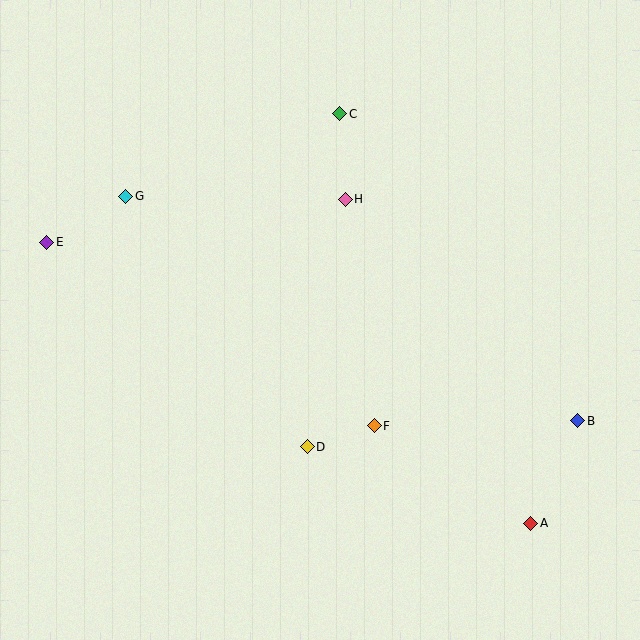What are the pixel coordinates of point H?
Point H is at (345, 199).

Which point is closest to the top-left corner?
Point G is closest to the top-left corner.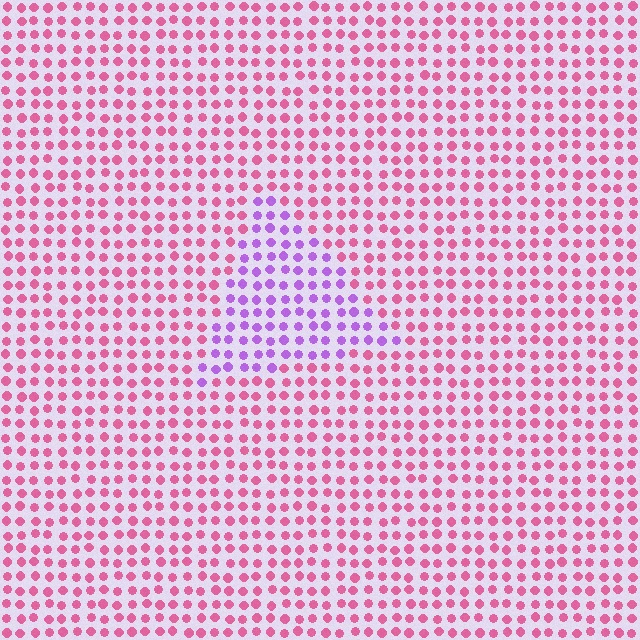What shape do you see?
I see a triangle.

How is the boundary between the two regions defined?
The boundary is defined purely by a slight shift in hue (about 51 degrees). Spacing, size, and orientation are identical on both sides.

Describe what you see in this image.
The image is filled with small pink elements in a uniform arrangement. A triangle-shaped region is visible where the elements are tinted to a slightly different hue, forming a subtle color boundary.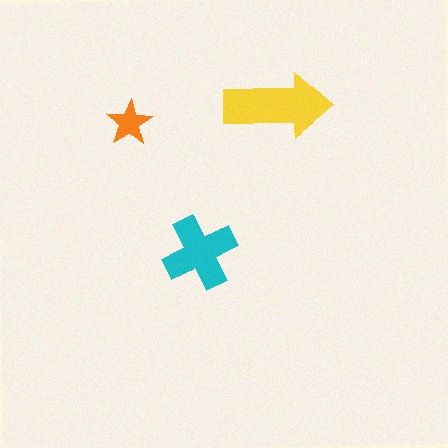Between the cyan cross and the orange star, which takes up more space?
The cyan cross.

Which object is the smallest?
The orange star.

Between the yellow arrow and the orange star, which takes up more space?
The yellow arrow.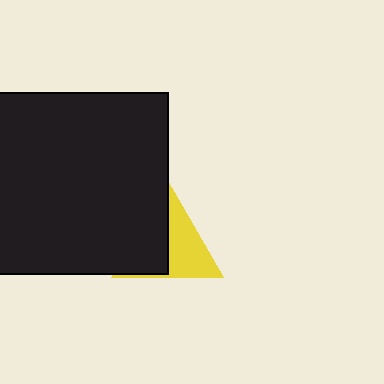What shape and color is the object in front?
The object in front is a black square.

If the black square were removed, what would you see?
You would see the complete yellow triangle.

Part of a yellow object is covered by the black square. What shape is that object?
It is a triangle.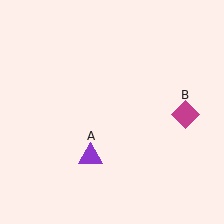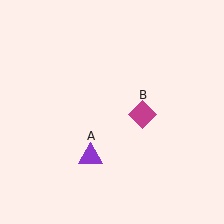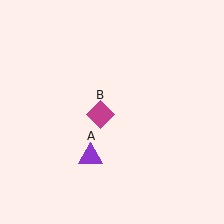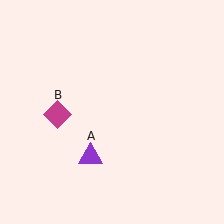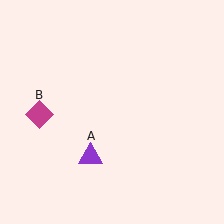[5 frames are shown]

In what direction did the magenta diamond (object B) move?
The magenta diamond (object B) moved left.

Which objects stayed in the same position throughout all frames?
Purple triangle (object A) remained stationary.